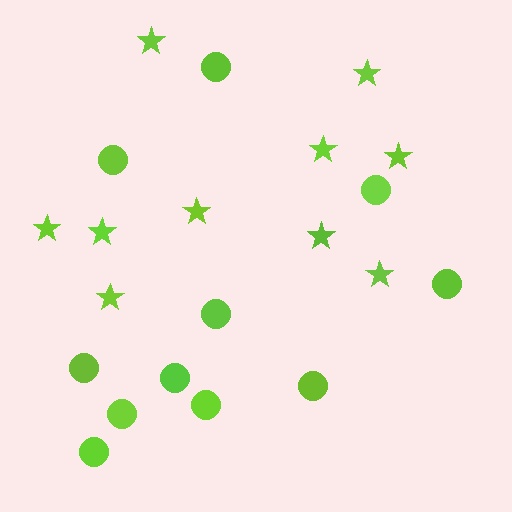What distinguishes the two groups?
There are 2 groups: one group of circles (11) and one group of stars (10).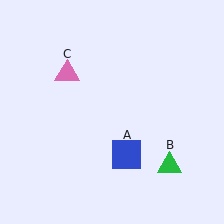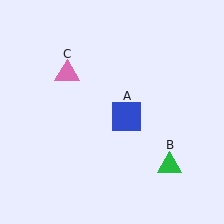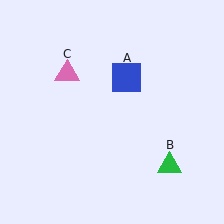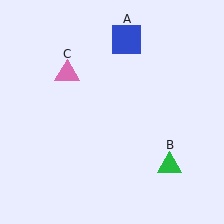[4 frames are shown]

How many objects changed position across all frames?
1 object changed position: blue square (object A).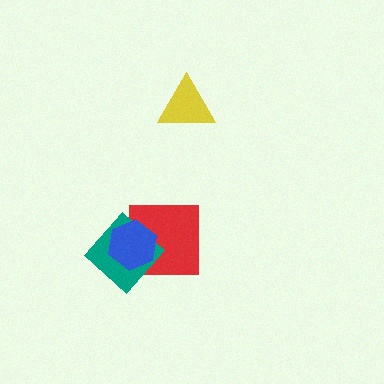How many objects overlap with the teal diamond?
2 objects overlap with the teal diamond.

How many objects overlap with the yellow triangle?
0 objects overlap with the yellow triangle.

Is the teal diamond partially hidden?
Yes, it is partially covered by another shape.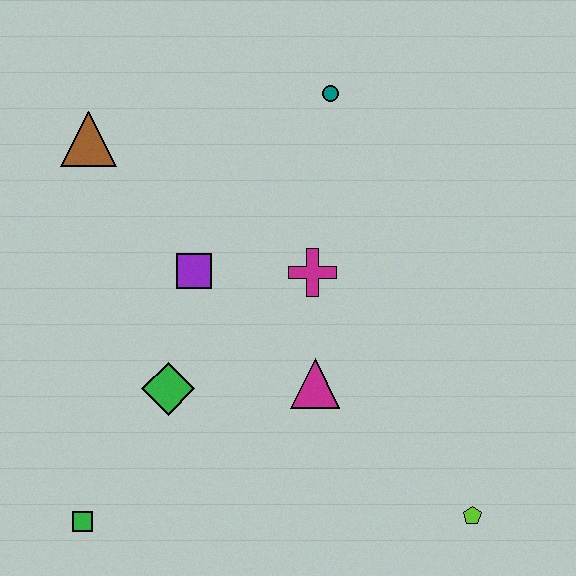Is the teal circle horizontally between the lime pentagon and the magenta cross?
Yes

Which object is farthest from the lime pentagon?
The brown triangle is farthest from the lime pentagon.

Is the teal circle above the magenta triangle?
Yes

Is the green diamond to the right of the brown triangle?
Yes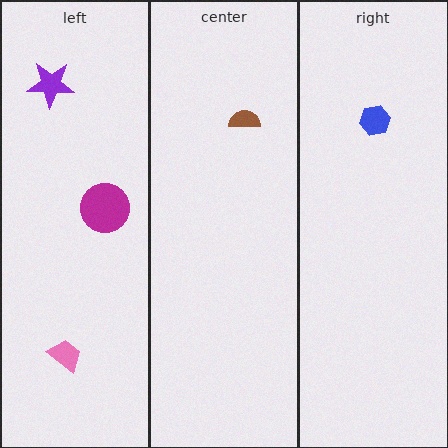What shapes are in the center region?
The brown semicircle.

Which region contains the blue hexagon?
The right region.